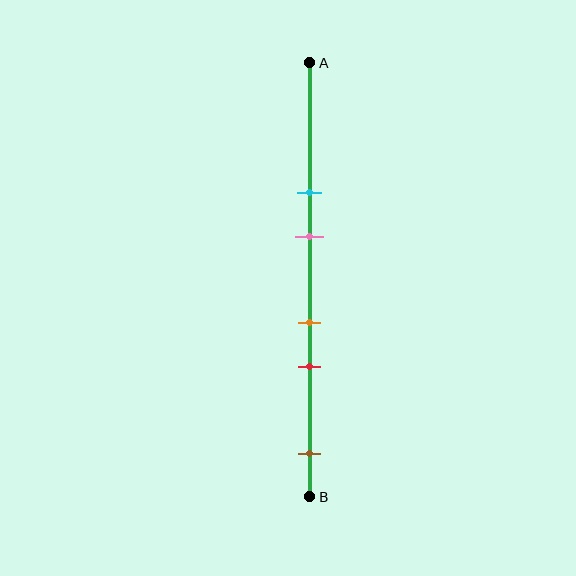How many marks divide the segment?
There are 5 marks dividing the segment.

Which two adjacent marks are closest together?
The orange and red marks are the closest adjacent pair.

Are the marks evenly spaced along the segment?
No, the marks are not evenly spaced.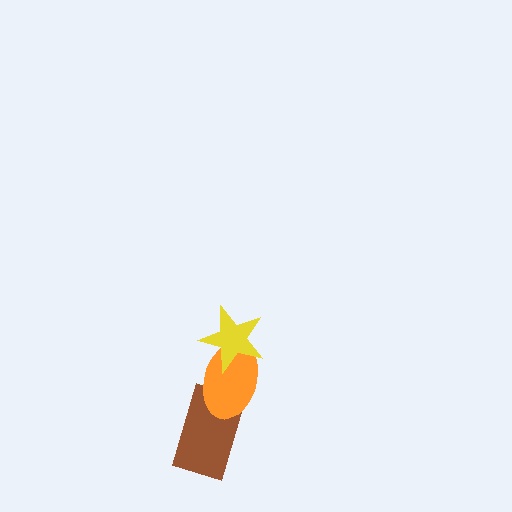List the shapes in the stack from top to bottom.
From top to bottom: the yellow star, the orange ellipse, the brown rectangle.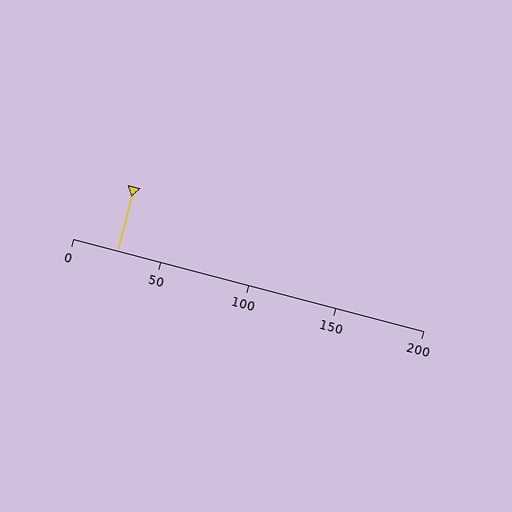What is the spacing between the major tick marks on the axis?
The major ticks are spaced 50 apart.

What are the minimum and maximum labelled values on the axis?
The axis runs from 0 to 200.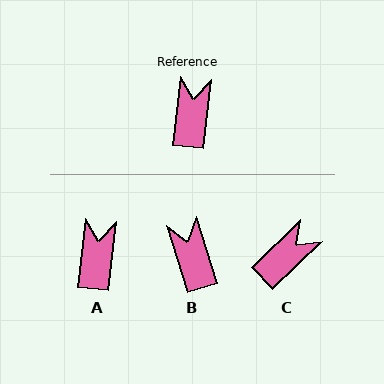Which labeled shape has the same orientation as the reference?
A.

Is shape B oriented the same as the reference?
No, it is off by about 24 degrees.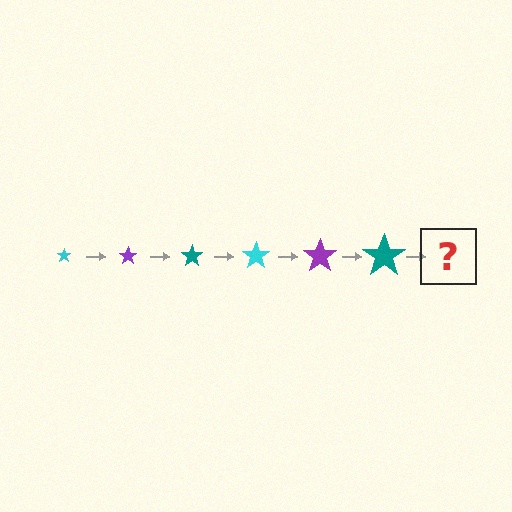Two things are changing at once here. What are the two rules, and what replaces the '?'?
The two rules are that the star grows larger each step and the color cycles through cyan, purple, and teal. The '?' should be a cyan star, larger than the previous one.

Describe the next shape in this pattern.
It should be a cyan star, larger than the previous one.